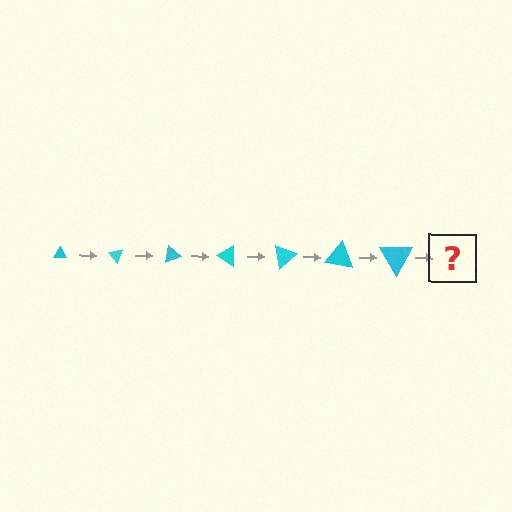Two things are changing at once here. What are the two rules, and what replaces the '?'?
The two rules are that the triangle grows larger each step and it rotates 50 degrees each step. The '?' should be a triangle, larger than the previous one and rotated 350 degrees from the start.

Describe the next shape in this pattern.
It should be a triangle, larger than the previous one and rotated 350 degrees from the start.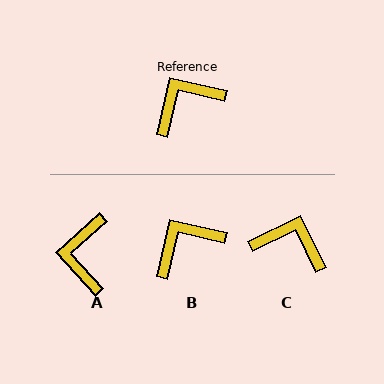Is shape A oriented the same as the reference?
No, it is off by about 54 degrees.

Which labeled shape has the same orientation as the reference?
B.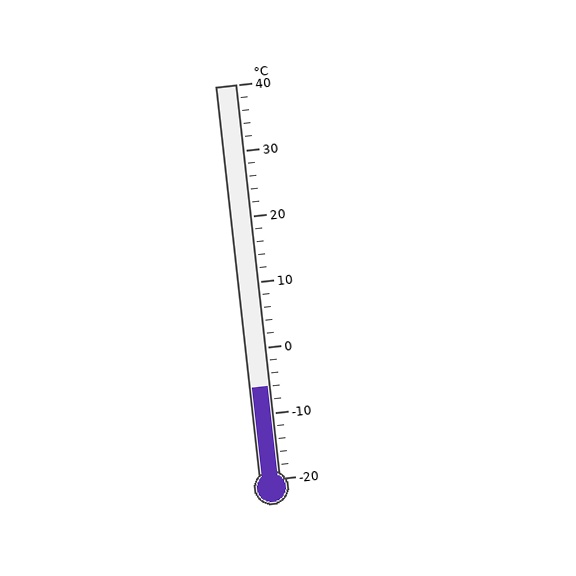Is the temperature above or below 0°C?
The temperature is below 0°C.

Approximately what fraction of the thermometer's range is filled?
The thermometer is filled to approximately 25% of its range.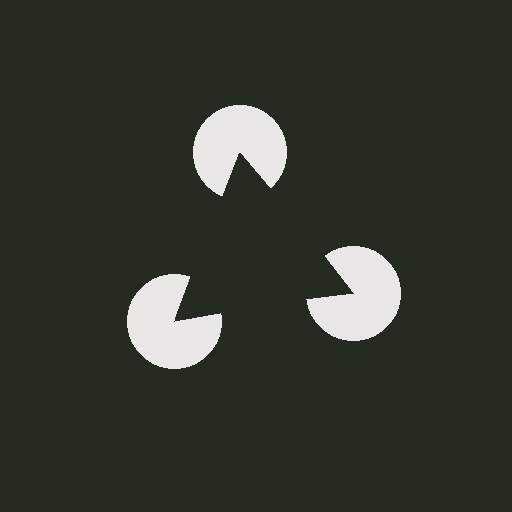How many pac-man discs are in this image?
There are 3 — one at each vertex of the illusory triangle.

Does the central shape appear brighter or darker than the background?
It typically appears slightly darker than the background, even though no actual brightness change is drawn.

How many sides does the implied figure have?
3 sides.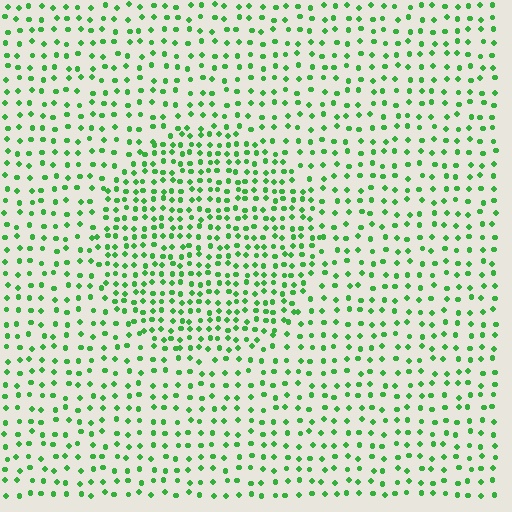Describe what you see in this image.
The image contains small green elements arranged at two different densities. A circle-shaped region is visible where the elements are more densely packed than the surrounding area.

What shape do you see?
I see a circle.